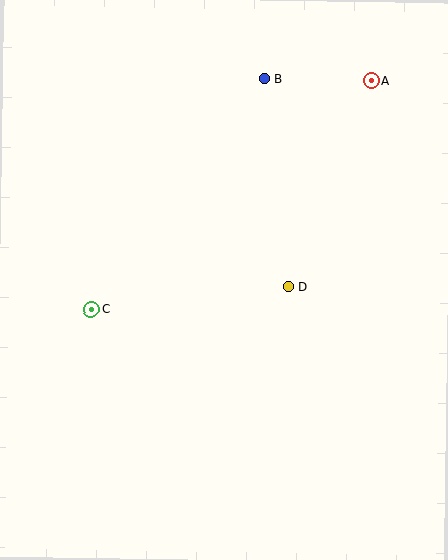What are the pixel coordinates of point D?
Point D is at (288, 287).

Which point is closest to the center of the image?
Point D at (288, 287) is closest to the center.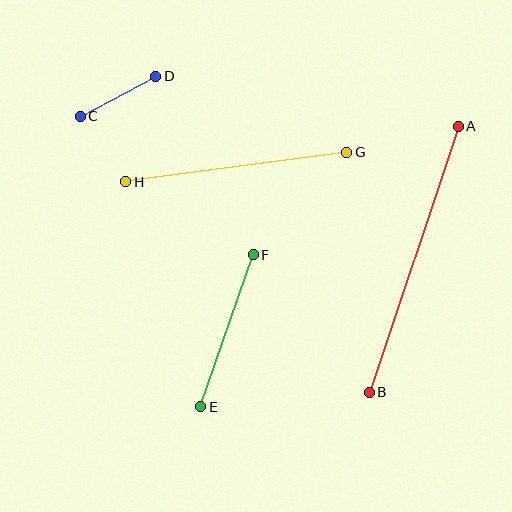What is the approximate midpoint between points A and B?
The midpoint is at approximately (414, 259) pixels.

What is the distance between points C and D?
The distance is approximately 86 pixels.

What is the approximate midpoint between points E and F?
The midpoint is at approximately (227, 331) pixels.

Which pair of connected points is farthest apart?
Points A and B are farthest apart.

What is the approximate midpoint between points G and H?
The midpoint is at approximately (236, 167) pixels.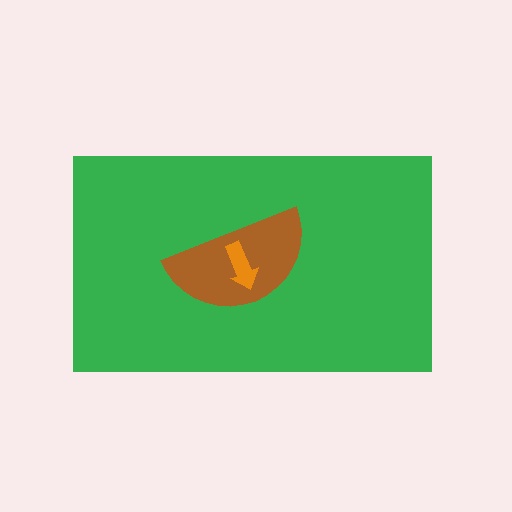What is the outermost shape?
The green rectangle.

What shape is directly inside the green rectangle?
The brown semicircle.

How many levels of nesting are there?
3.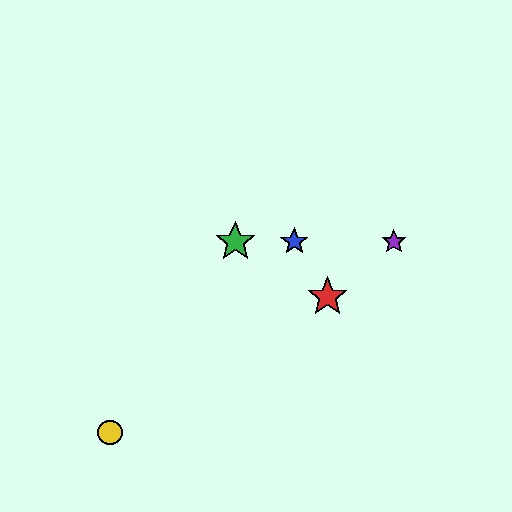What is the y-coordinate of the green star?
The green star is at y≈242.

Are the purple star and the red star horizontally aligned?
No, the purple star is at y≈242 and the red star is at y≈297.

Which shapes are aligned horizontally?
The blue star, the green star, the purple star are aligned horizontally.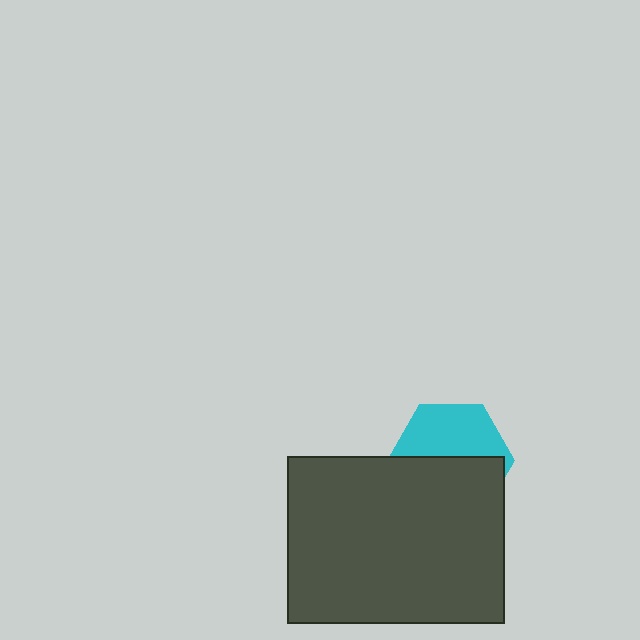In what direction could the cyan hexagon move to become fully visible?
The cyan hexagon could move up. That would shift it out from behind the dark gray rectangle entirely.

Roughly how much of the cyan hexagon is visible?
About half of it is visible (roughly 46%).